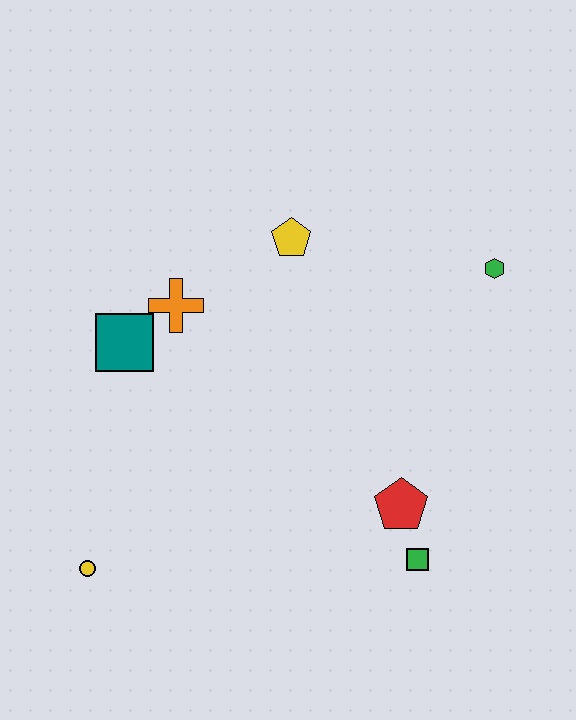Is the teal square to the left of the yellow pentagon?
Yes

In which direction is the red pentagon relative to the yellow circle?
The red pentagon is to the right of the yellow circle.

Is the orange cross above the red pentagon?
Yes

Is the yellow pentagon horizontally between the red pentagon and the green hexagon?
No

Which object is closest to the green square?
The red pentagon is closest to the green square.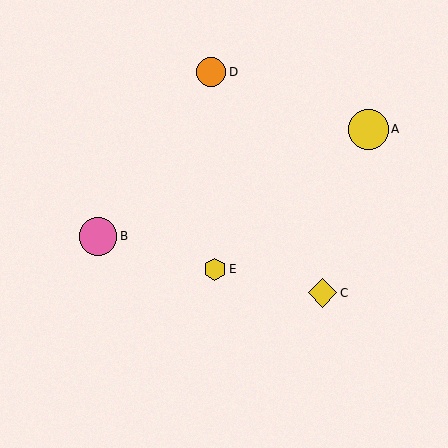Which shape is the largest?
The yellow circle (labeled A) is the largest.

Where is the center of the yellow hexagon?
The center of the yellow hexagon is at (215, 269).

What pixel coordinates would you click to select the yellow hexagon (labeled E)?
Click at (215, 269) to select the yellow hexagon E.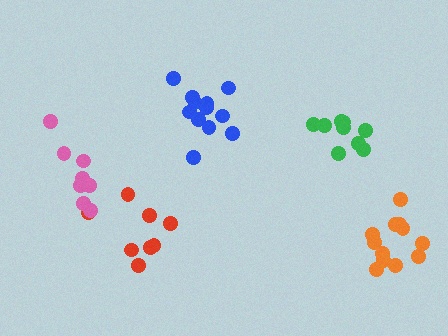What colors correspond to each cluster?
The clusters are colored: red, blue, green, orange, pink.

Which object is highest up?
The blue cluster is topmost.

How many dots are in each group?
Group 1: 8 dots, Group 2: 12 dots, Group 3: 9 dots, Group 4: 12 dots, Group 5: 8 dots (49 total).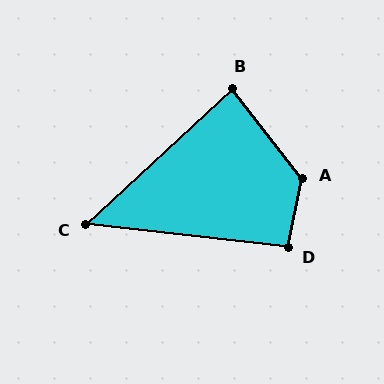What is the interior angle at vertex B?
Approximately 85 degrees (acute).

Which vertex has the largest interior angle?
A, at approximately 131 degrees.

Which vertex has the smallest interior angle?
C, at approximately 49 degrees.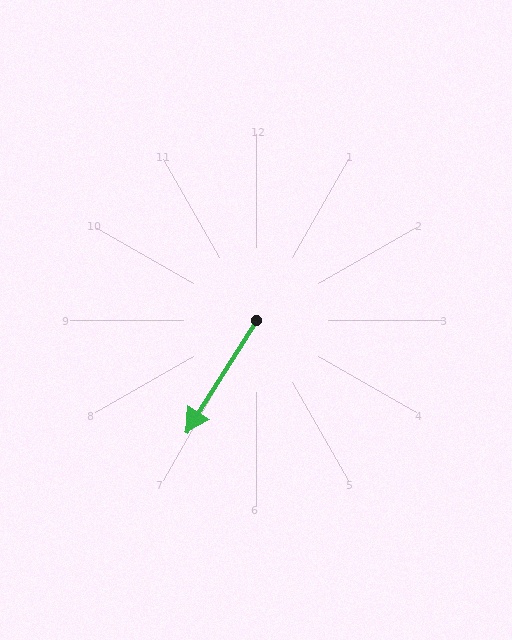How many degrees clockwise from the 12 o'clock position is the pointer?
Approximately 212 degrees.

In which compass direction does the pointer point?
Southwest.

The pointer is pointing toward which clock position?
Roughly 7 o'clock.